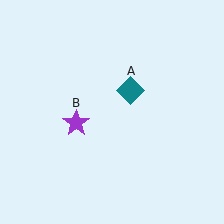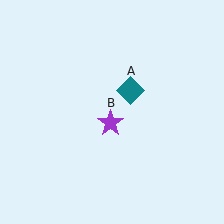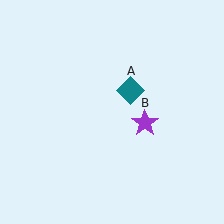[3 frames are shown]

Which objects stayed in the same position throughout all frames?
Teal diamond (object A) remained stationary.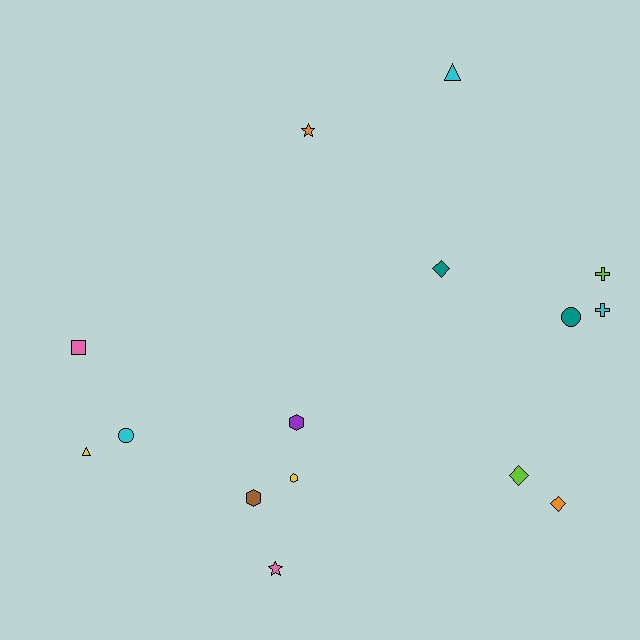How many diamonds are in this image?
There are 3 diamonds.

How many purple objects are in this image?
There is 1 purple object.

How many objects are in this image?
There are 15 objects.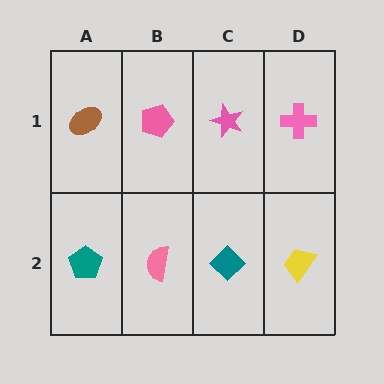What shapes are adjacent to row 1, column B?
A pink semicircle (row 2, column B), a brown ellipse (row 1, column A), a pink star (row 1, column C).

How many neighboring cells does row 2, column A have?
2.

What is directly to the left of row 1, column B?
A brown ellipse.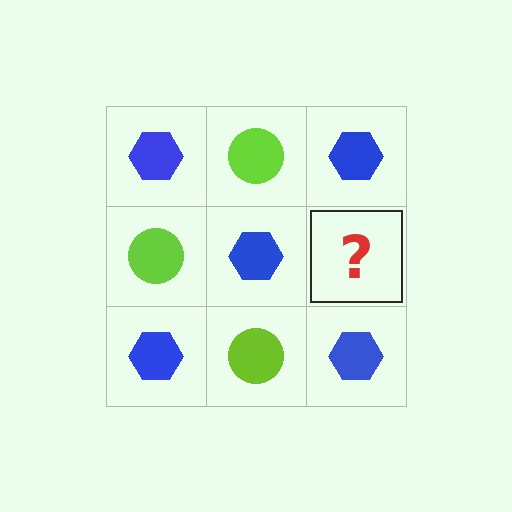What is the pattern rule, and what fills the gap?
The rule is that it alternates blue hexagon and lime circle in a checkerboard pattern. The gap should be filled with a lime circle.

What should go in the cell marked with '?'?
The missing cell should contain a lime circle.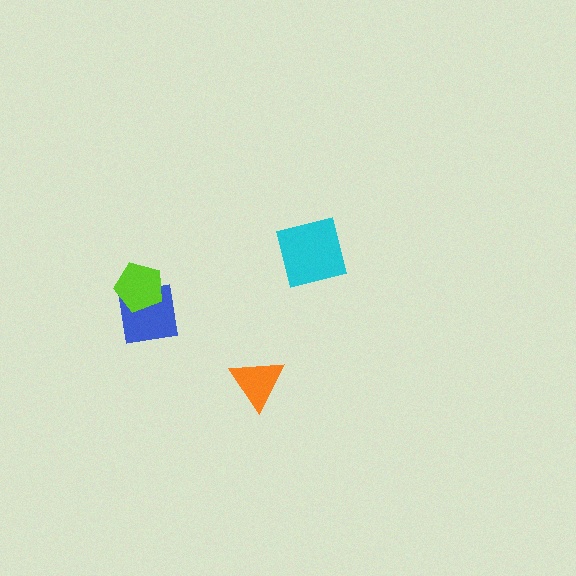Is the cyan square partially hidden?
No, no other shape covers it.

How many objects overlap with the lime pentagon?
1 object overlaps with the lime pentagon.